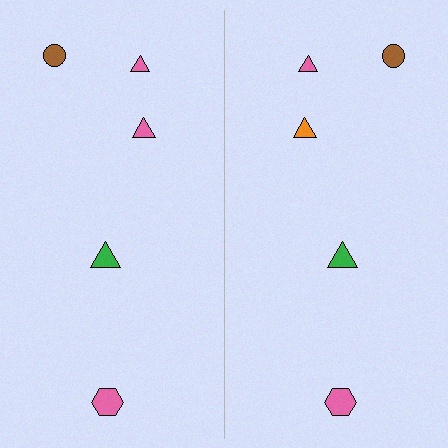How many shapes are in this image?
There are 10 shapes in this image.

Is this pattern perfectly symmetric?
No, the pattern is not perfectly symmetric. The orange triangle on the right side breaks the symmetry — its mirror counterpart is pink.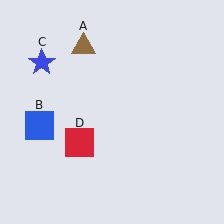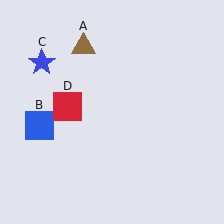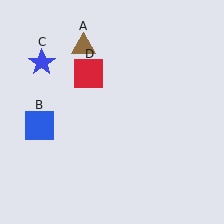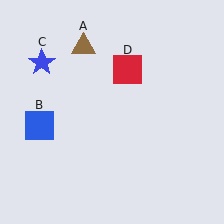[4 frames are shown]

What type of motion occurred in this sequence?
The red square (object D) rotated clockwise around the center of the scene.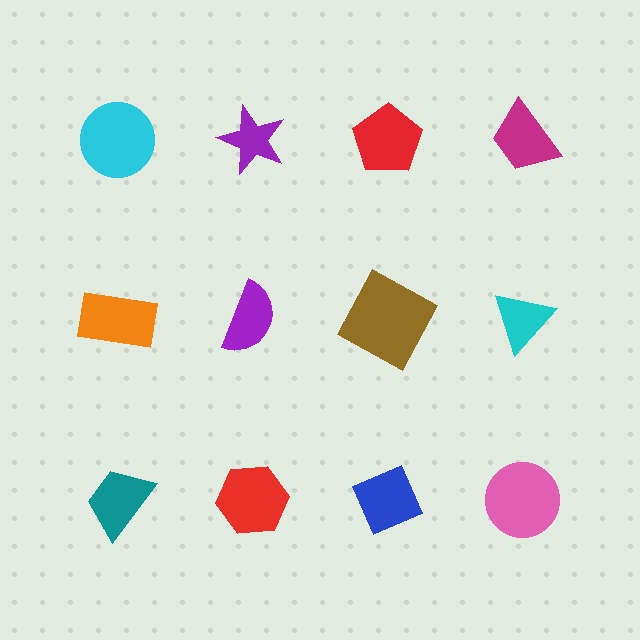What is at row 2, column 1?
An orange rectangle.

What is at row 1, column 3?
A red pentagon.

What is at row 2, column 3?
A brown square.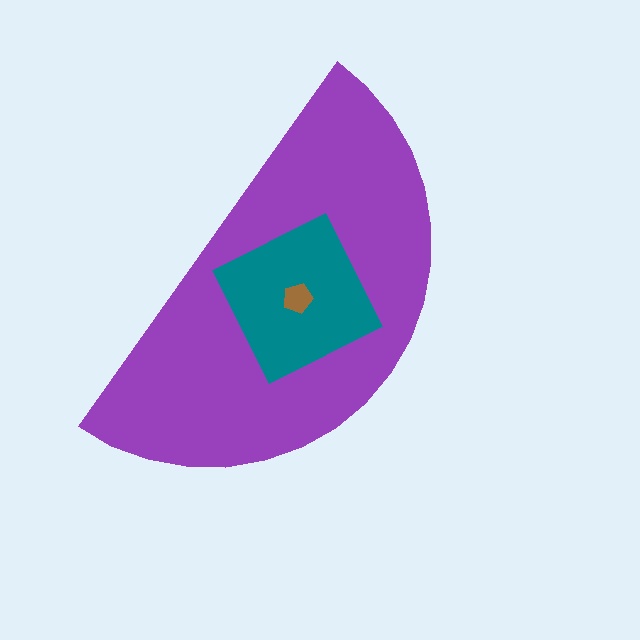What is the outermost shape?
The purple semicircle.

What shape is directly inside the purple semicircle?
The teal square.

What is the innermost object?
The brown pentagon.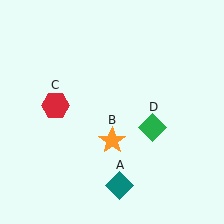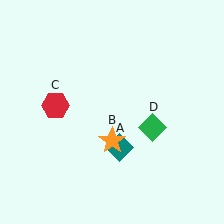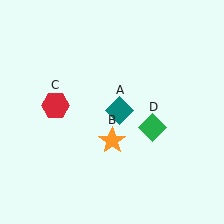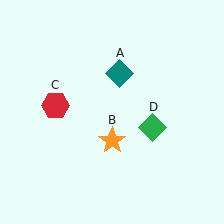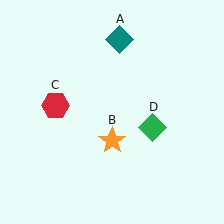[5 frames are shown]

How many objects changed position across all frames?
1 object changed position: teal diamond (object A).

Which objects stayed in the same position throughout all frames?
Orange star (object B) and red hexagon (object C) and green diamond (object D) remained stationary.